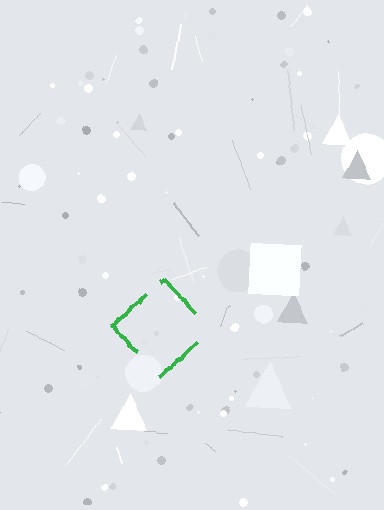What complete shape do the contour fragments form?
The contour fragments form a diamond.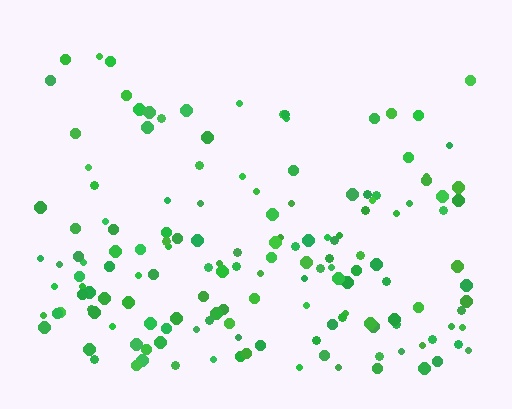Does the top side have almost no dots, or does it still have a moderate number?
Still a moderate number, just noticeably fewer than the bottom.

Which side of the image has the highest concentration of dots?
The bottom.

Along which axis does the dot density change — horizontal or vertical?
Vertical.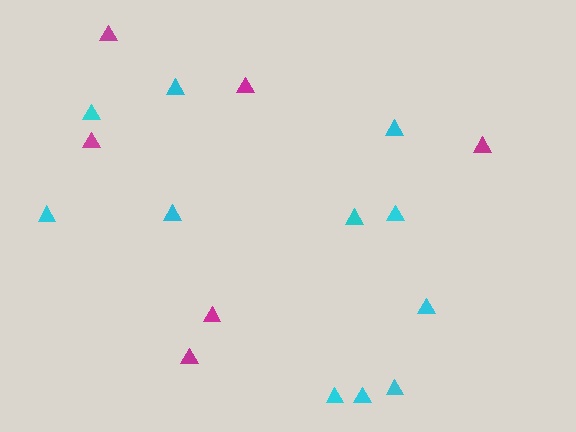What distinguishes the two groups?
There are 2 groups: one group of cyan triangles (11) and one group of magenta triangles (6).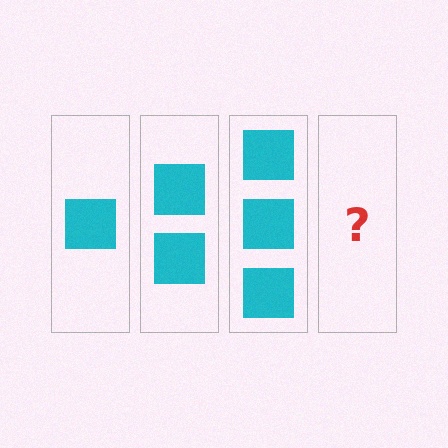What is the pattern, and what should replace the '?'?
The pattern is that each step adds one more square. The '?' should be 4 squares.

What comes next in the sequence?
The next element should be 4 squares.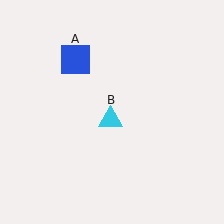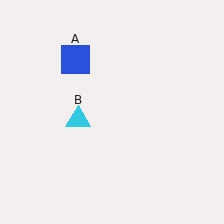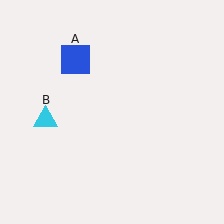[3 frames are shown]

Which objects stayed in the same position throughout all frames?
Blue square (object A) remained stationary.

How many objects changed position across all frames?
1 object changed position: cyan triangle (object B).